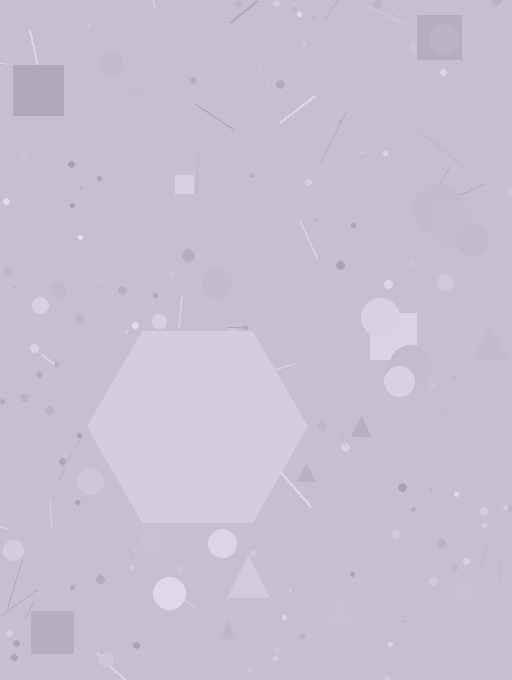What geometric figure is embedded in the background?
A hexagon is embedded in the background.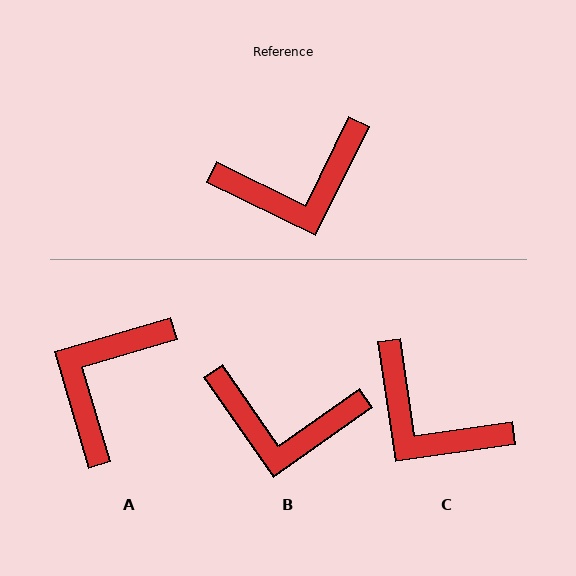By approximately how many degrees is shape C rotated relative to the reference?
Approximately 56 degrees clockwise.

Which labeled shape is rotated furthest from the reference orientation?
A, about 138 degrees away.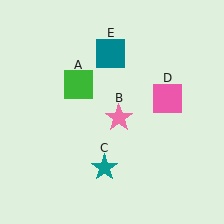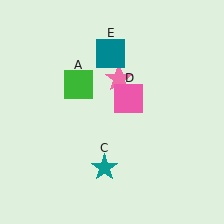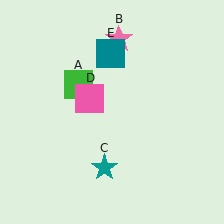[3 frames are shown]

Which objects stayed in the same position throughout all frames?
Green square (object A) and teal star (object C) and teal square (object E) remained stationary.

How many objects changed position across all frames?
2 objects changed position: pink star (object B), pink square (object D).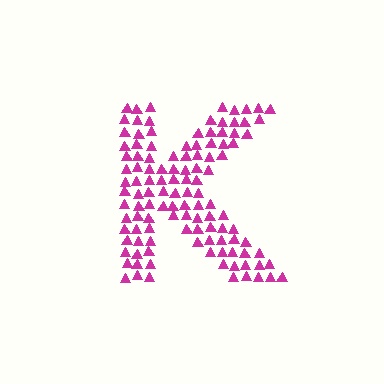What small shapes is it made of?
It is made of small triangles.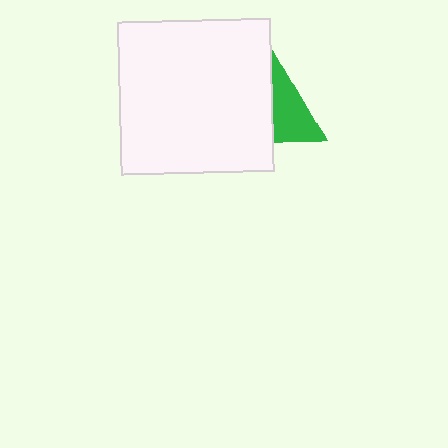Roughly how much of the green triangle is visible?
About half of it is visible (roughly 51%).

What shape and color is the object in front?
The object in front is a white square.